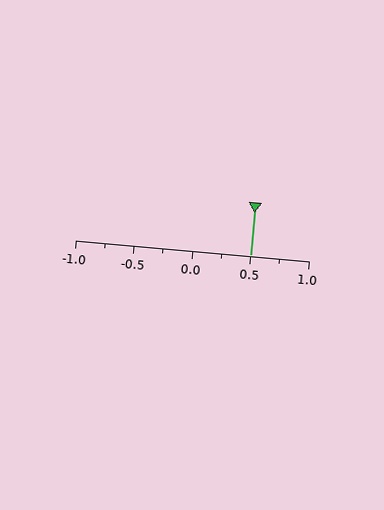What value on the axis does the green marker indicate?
The marker indicates approximately 0.5.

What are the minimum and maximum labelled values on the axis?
The axis runs from -1.0 to 1.0.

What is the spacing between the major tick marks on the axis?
The major ticks are spaced 0.5 apart.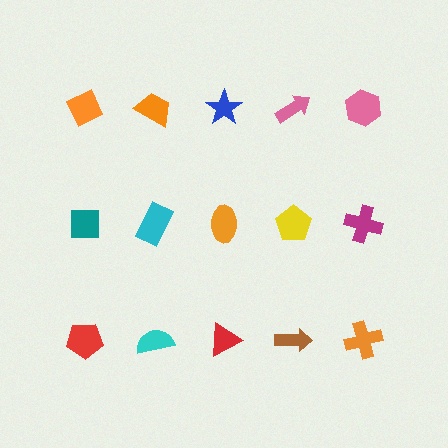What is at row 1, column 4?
A pink arrow.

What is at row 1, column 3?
A blue star.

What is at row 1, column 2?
An orange trapezoid.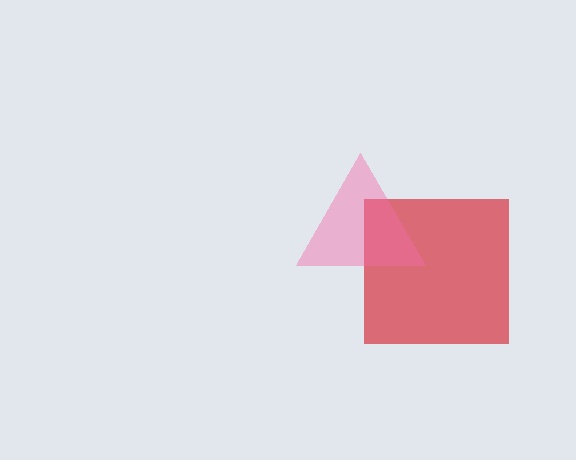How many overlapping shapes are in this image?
There are 2 overlapping shapes in the image.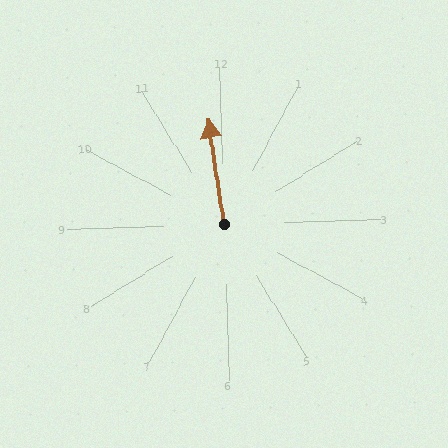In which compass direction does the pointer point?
North.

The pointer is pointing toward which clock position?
Roughly 12 o'clock.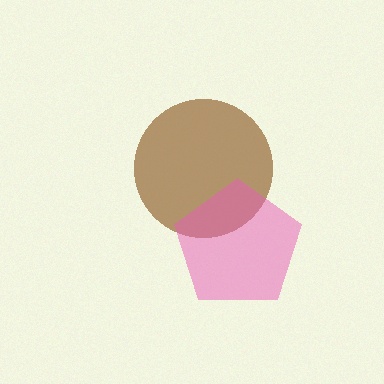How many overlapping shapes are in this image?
There are 2 overlapping shapes in the image.